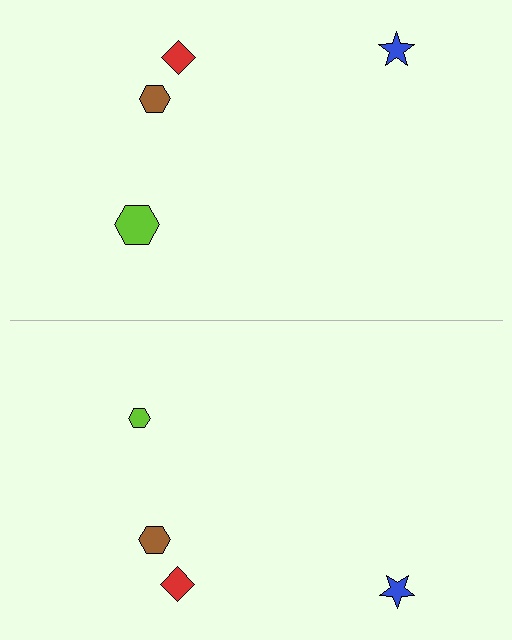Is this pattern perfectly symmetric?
No, the pattern is not perfectly symmetric. The lime hexagon on the bottom side has a different size than its mirror counterpart.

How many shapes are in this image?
There are 8 shapes in this image.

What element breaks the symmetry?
The lime hexagon on the bottom side has a different size than its mirror counterpart.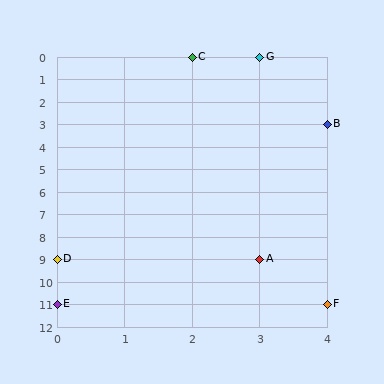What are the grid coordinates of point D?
Point D is at grid coordinates (0, 9).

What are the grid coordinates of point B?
Point B is at grid coordinates (4, 3).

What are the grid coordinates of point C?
Point C is at grid coordinates (2, 0).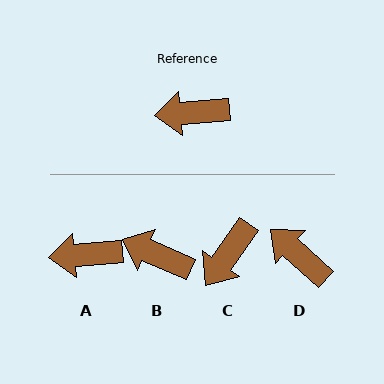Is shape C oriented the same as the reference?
No, it is off by about 50 degrees.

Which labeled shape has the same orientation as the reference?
A.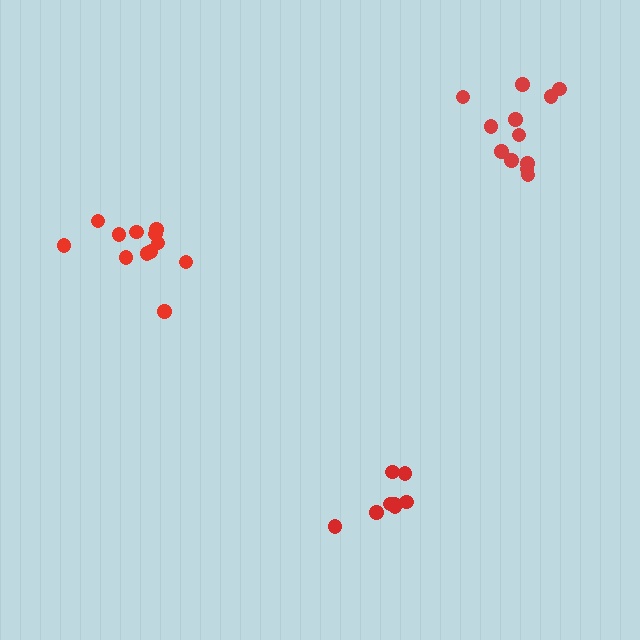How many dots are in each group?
Group 1: 8 dots, Group 2: 12 dots, Group 3: 12 dots (32 total).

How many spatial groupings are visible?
There are 3 spatial groupings.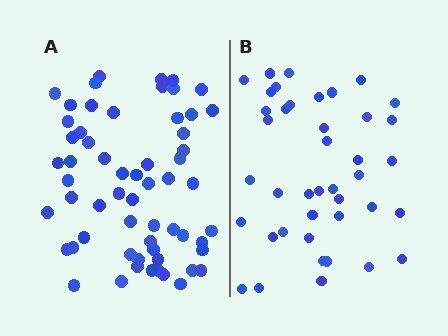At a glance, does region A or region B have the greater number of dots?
Region A (the left region) has more dots.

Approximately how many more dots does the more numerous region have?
Region A has approximately 20 more dots than region B.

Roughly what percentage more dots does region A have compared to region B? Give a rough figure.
About 45% more.